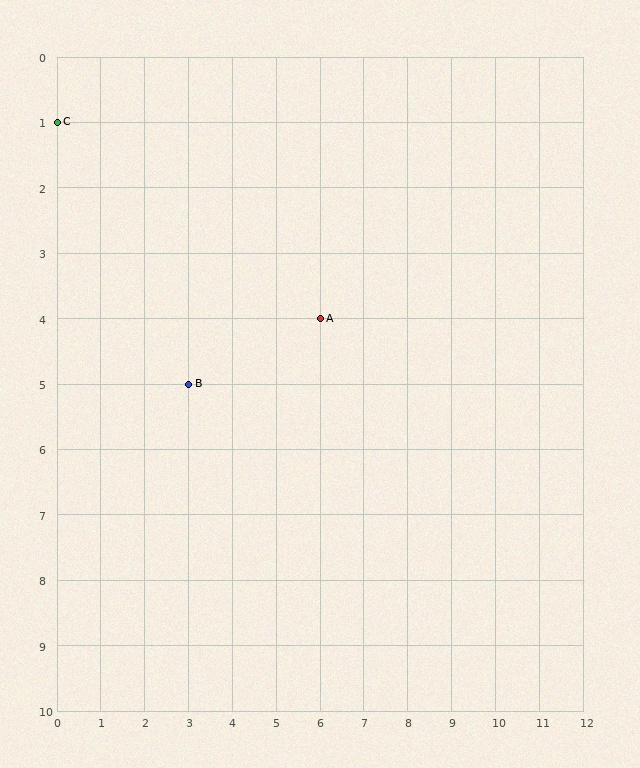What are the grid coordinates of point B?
Point B is at grid coordinates (3, 5).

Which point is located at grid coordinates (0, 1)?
Point C is at (0, 1).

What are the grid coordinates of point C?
Point C is at grid coordinates (0, 1).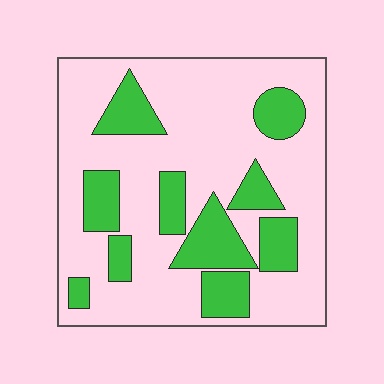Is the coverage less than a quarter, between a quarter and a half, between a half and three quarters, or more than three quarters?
Between a quarter and a half.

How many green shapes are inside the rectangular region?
10.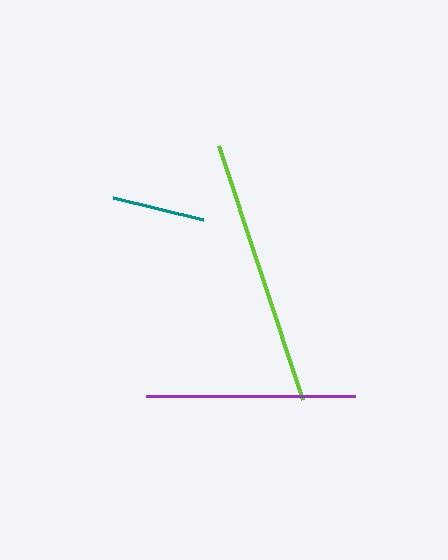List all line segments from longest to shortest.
From longest to shortest: lime, purple, teal.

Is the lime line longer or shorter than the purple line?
The lime line is longer than the purple line.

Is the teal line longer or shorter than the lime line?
The lime line is longer than the teal line.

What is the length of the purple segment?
The purple segment is approximately 209 pixels long.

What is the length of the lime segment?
The lime segment is approximately 268 pixels long.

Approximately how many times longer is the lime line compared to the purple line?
The lime line is approximately 1.3 times the length of the purple line.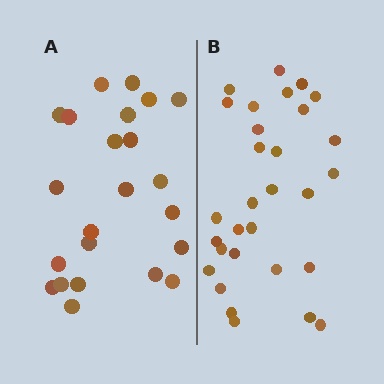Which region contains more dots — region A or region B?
Region B (the right region) has more dots.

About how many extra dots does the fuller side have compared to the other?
Region B has roughly 8 or so more dots than region A.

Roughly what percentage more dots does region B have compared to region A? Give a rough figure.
About 30% more.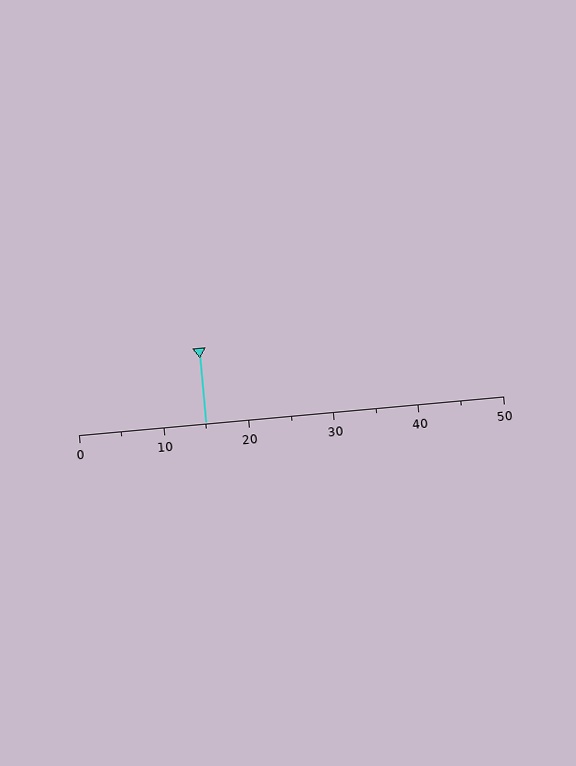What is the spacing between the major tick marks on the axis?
The major ticks are spaced 10 apart.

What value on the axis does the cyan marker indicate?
The marker indicates approximately 15.